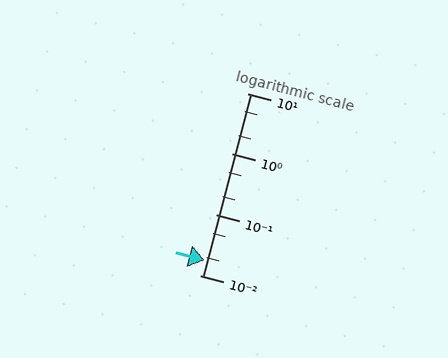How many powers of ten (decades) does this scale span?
The scale spans 3 decades, from 0.01 to 10.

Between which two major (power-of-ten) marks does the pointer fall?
The pointer is between 0.01 and 0.1.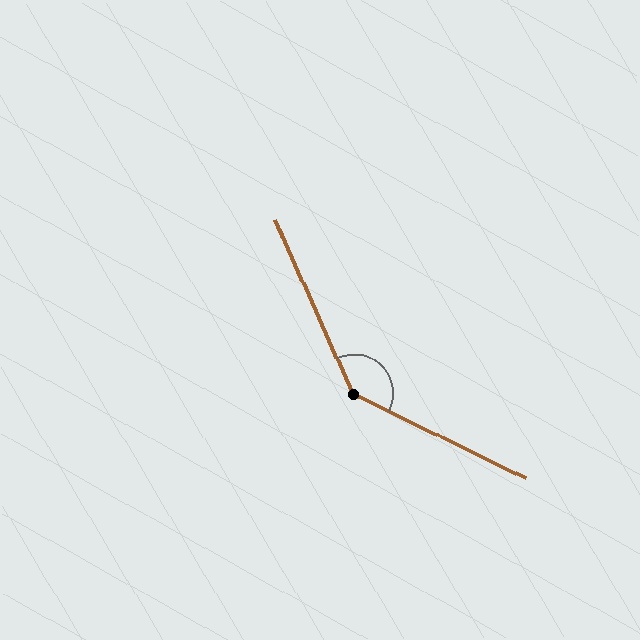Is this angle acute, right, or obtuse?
It is obtuse.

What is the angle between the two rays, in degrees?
Approximately 140 degrees.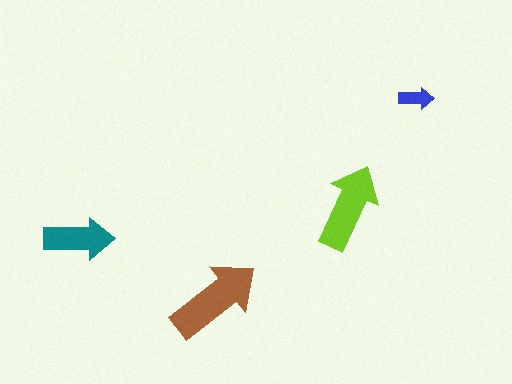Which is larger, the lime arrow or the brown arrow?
The brown one.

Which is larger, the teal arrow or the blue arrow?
The teal one.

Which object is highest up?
The blue arrow is topmost.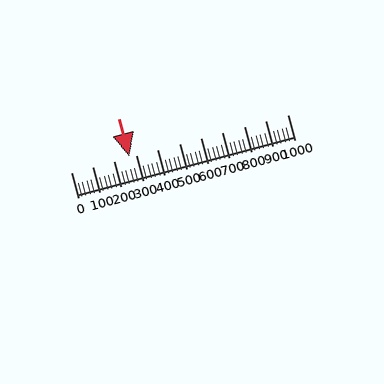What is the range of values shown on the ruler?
The ruler shows values from 0 to 1000.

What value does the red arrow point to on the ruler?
The red arrow points to approximately 270.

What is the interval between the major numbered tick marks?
The major tick marks are spaced 100 units apart.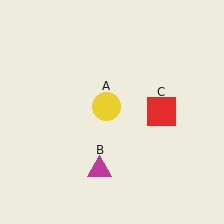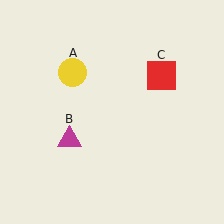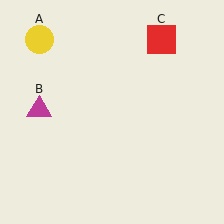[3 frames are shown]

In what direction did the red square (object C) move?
The red square (object C) moved up.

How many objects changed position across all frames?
3 objects changed position: yellow circle (object A), magenta triangle (object B), red square (object C).